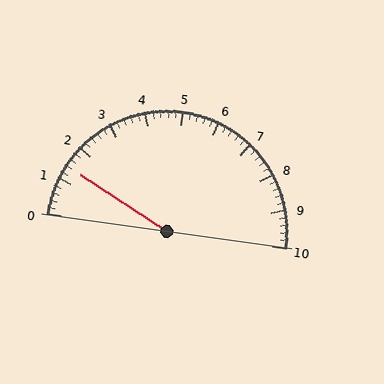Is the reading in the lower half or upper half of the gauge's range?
The reading is in the lower half of the range (0 to 10).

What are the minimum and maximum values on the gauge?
The gauge ranges from 0 to 10.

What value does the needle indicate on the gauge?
The needle indicates approximately 1.4.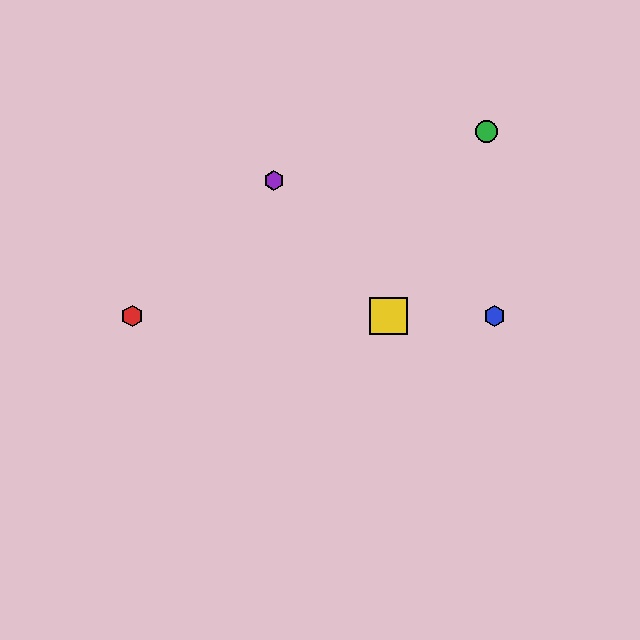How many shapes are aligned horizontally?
3 shapes (the red hexagon, the blue hexagon, the yellow square) are aligned horizontally.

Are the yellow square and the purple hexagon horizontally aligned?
No, the yellow square is at y≈316 and the purple hexagon is at y≈181.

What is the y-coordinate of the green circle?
The green circle is at y≈131.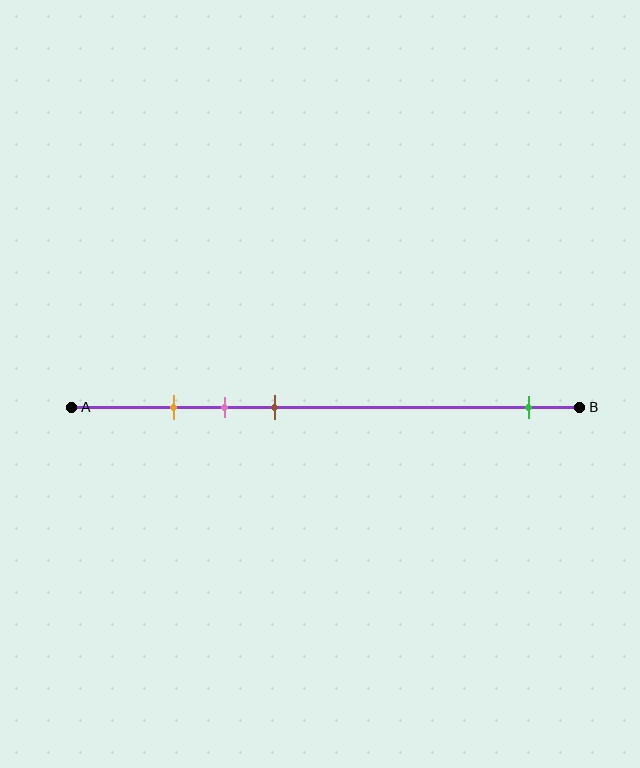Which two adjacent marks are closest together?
The orange and pink marks are the closest adjacent pair.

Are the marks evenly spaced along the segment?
No, the marks are not evenly spaced.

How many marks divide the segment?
There are 4 marks dividing the segment.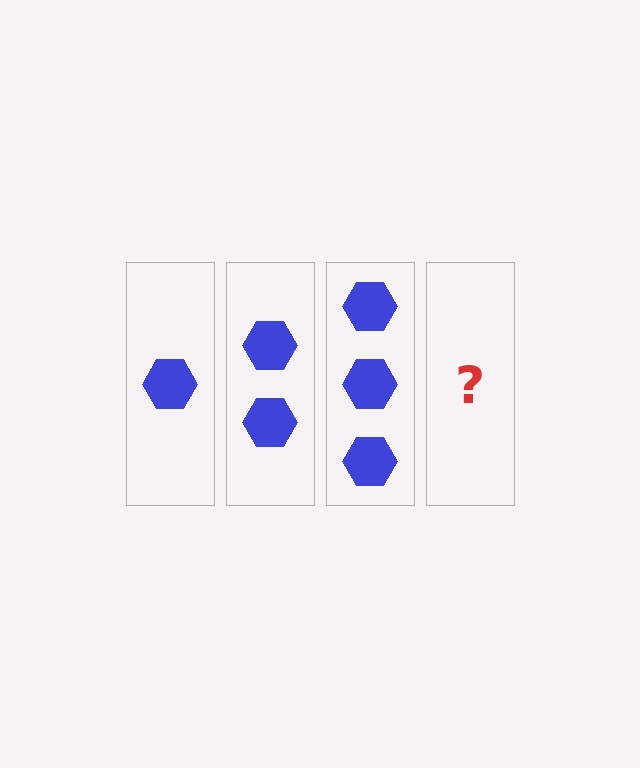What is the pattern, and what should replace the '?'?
The pattern is that each step adds one more hexagon. The '?' should be 4 hexagons.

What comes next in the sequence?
The next element should be 4 hexagons.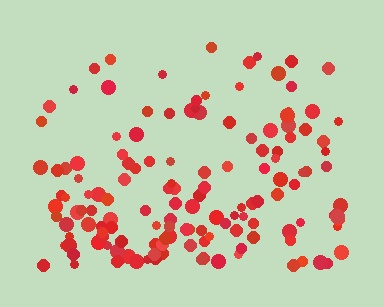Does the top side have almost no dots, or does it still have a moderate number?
Still a moderate number, just noticeably fewer than the bottom.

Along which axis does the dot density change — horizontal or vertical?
Vertical.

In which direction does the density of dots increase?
From top to bottom, with the bottom side densest.